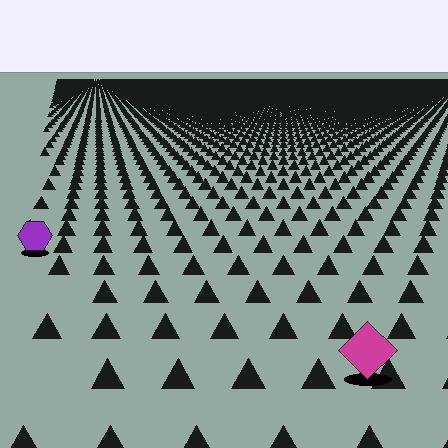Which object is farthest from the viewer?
The purple hexagon is farthest from the viewer. It appears smaller and the ground texture around it is denser.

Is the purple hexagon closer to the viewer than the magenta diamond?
No. The magenta diamond is closer — you can tell from the texture gradient: the ground texture is coarser near it.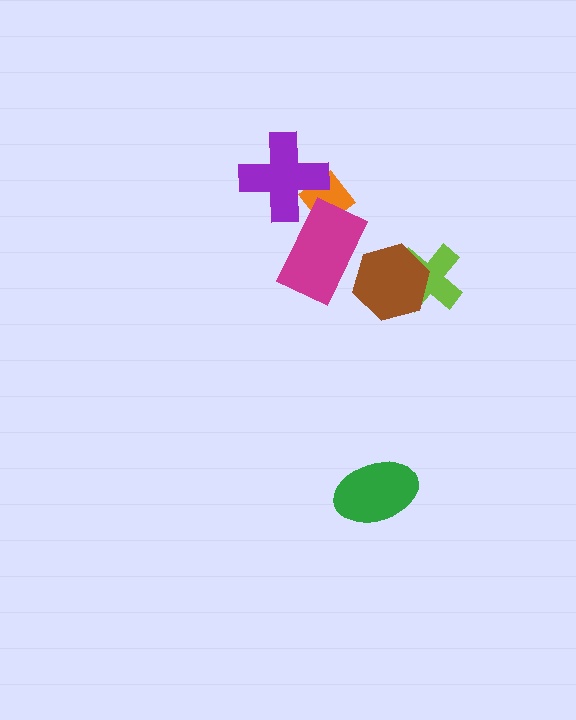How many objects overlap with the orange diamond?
2 objects overlap with the orange diamond.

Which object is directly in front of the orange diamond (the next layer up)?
The purple cross is directly in front of the orange diamond.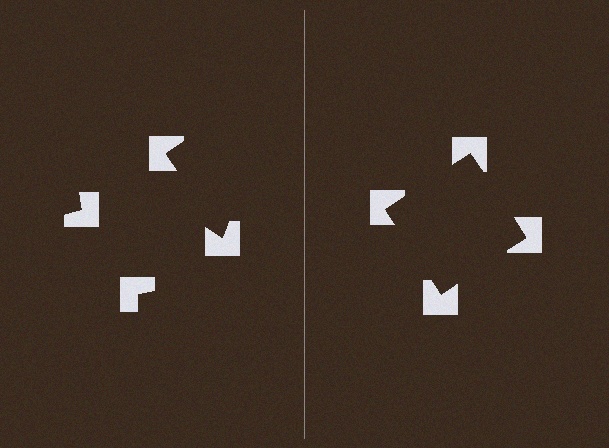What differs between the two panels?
The notched squares are positioned identically on both sides; only the wedge orientations differ. On the right they align to a square; on the left they are misaligned.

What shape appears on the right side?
An illusory square.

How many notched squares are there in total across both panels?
8 — 4 on each side.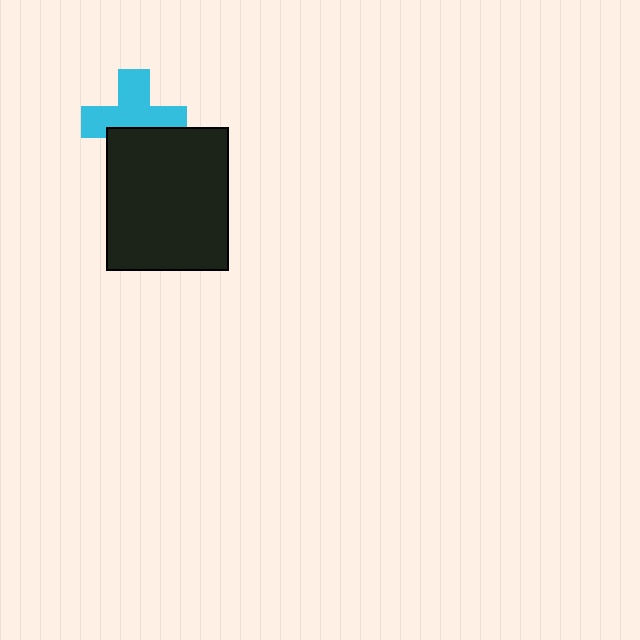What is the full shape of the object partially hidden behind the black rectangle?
The partially hidden object is a cyan cross.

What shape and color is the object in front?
The object in front is a black rectangle.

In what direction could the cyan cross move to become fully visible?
The cyan cross could move up. That would shift it out from behind the black rectangle entirely.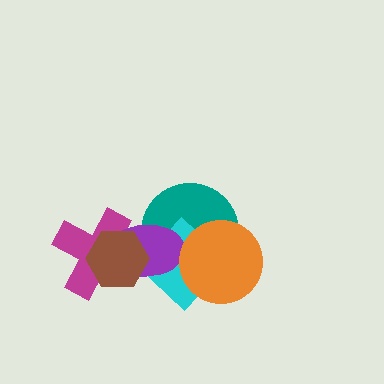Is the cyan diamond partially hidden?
Yes, it is partially covered by another shape.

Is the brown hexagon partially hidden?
No, no other shape covers it.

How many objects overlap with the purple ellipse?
4 objects overlap with the purple ellipse.